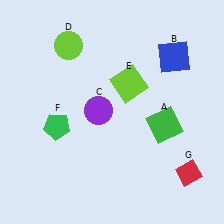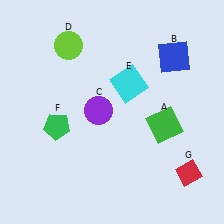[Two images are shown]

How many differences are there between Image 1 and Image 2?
There is 1 difference between the two images.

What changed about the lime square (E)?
In Image 1, E is lime. In Image 2, it changed to cyan.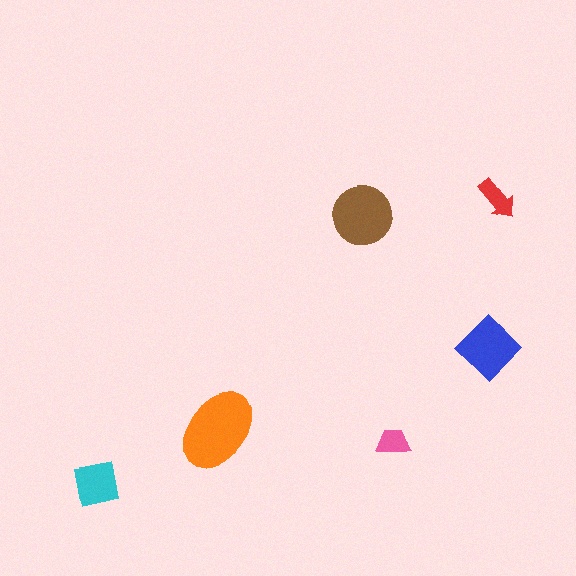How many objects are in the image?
There are 6 objects in the image.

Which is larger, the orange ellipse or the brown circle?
The orange ellipse.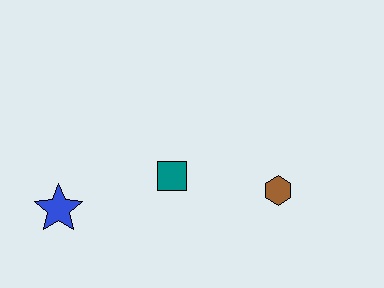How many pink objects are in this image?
There are no pink objects.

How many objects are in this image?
There are 3 objects.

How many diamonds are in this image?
There are no diamonds.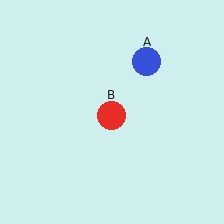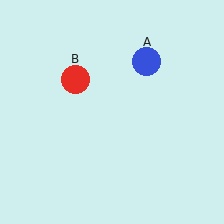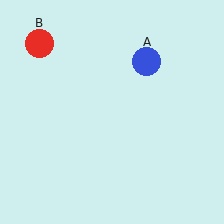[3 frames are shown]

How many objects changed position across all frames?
1 object changed position: red circle (object B).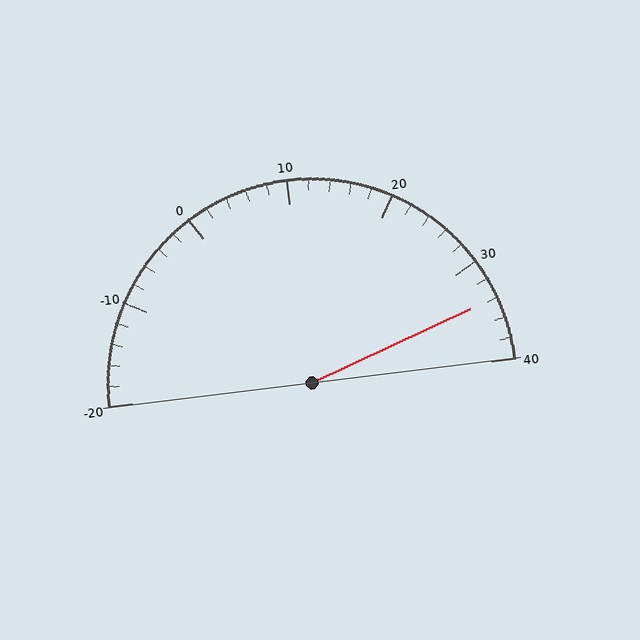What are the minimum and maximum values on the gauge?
The gauge ranges from -20 to 40.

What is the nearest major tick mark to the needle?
The nearest major tick mark is 30.